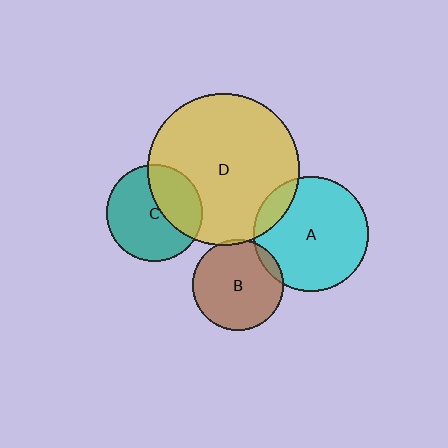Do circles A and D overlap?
Yes.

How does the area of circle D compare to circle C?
Approximately 2.5 times.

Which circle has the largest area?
Circle D (yellow).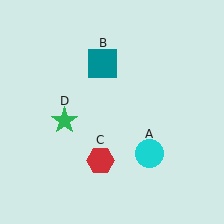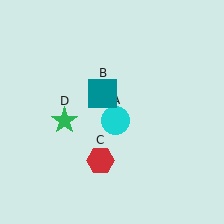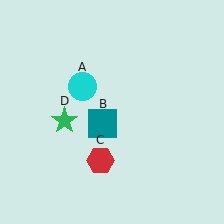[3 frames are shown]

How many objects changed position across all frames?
2 objects changed position: cyan circle (object A), teal square (object B).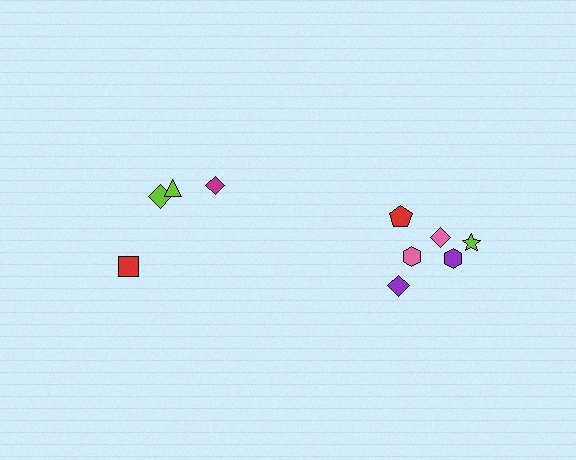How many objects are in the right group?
There are 6 objects.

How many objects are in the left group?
There are 4 objects.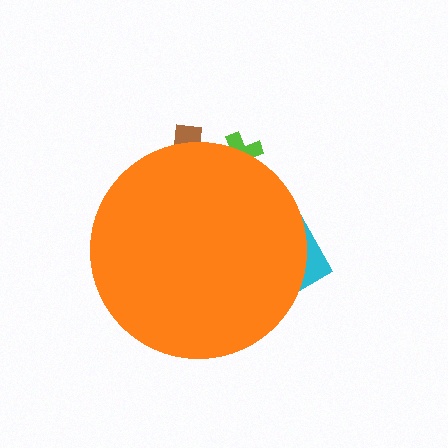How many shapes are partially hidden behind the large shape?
3 shapes are partially hidden.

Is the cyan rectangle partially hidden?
Yes, the cyan rectangle is partially hidden behind the orange circle.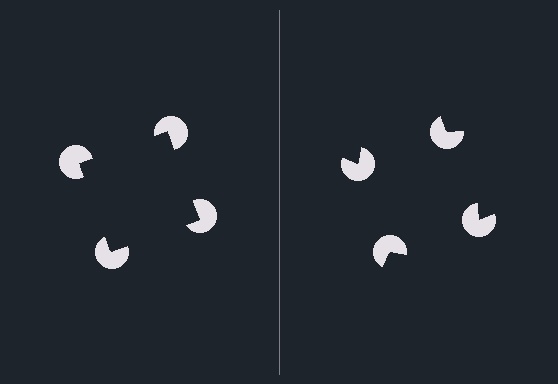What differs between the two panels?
The pac-man discs are positioned identically on both sides; only the wedge orientations differ. On the left they align to a square; on the right they are misaligned.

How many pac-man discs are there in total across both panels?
8 — 4 on each side.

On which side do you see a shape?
An illusory square appears on the left side. On the right side the wedge cuts are rotated, so no coherent shape forms.